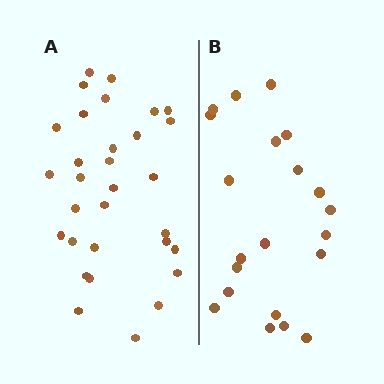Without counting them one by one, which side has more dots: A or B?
Region A (the left region) has more dots.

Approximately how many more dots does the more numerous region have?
Region A has roughly 10 or so more dots than region B.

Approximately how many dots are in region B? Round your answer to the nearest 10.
About 20 dots. (The exact count is 21, which rounds to 20.)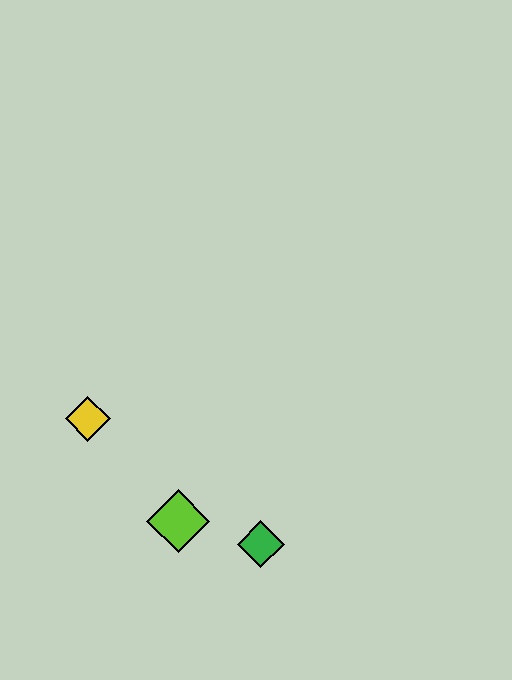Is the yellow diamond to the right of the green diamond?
No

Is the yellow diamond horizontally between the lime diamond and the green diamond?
No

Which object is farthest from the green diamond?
The yellow diamond is farthest from the green diamond.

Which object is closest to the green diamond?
The lime diamond is closest to the green diamond.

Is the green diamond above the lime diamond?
No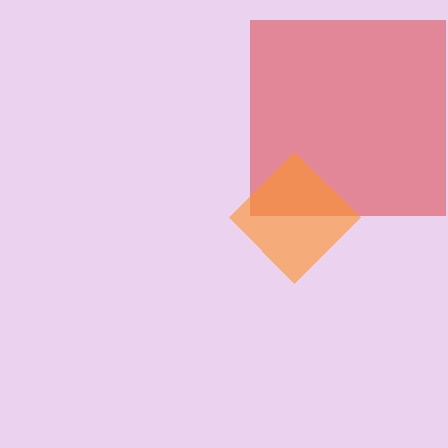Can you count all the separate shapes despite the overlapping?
Yes, there are 2 separate shapes.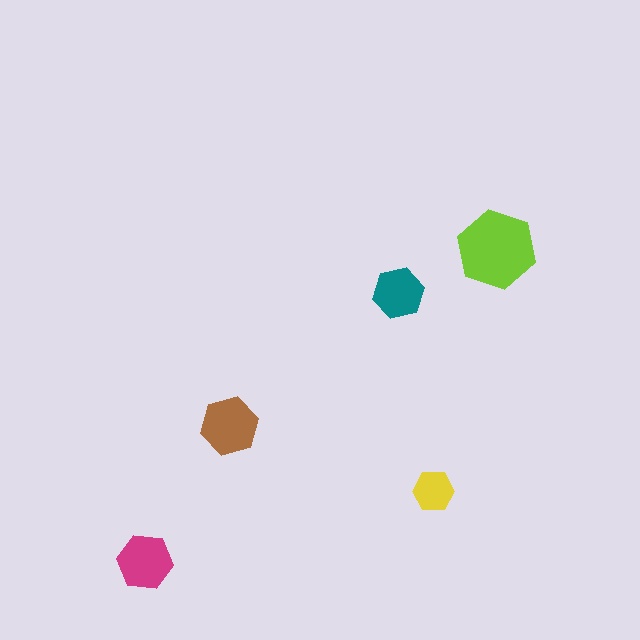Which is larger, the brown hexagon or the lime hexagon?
The lime one.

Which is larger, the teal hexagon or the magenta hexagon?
The magenta one.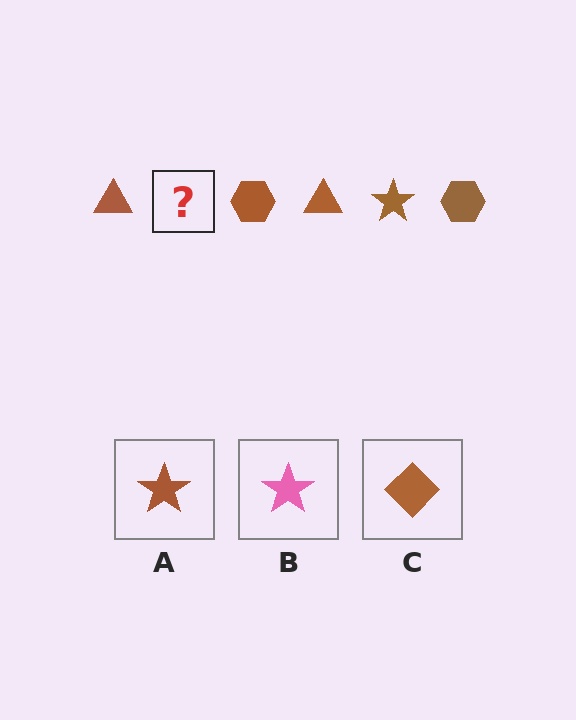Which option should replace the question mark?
Option A.